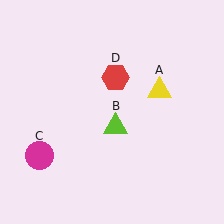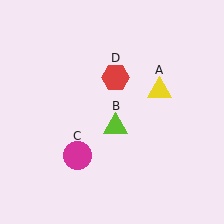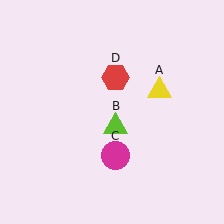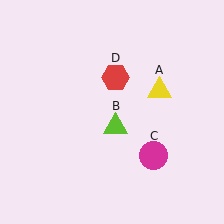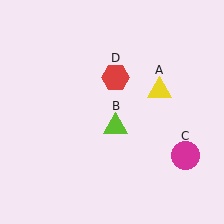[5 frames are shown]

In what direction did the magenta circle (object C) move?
The magenta circle (object C) moved right.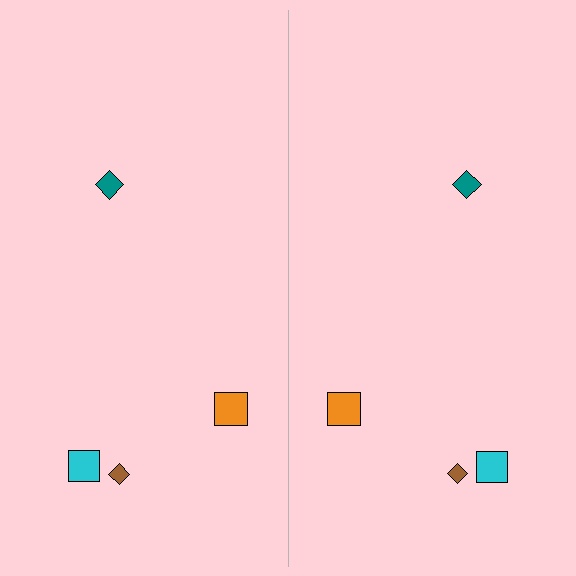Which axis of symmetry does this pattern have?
The pattern has a vertical axis of symmetry running through the center of the image.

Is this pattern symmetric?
Yes, this pattern has bilateral (reflection) symmetry.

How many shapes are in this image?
There are 8 shapes in this image.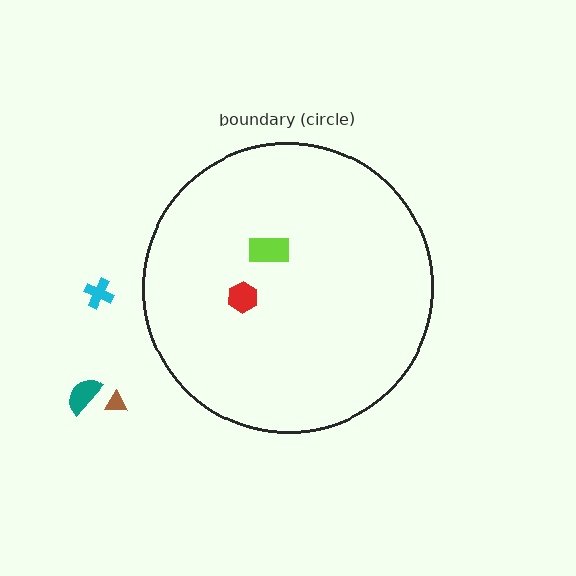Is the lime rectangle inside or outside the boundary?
Inside.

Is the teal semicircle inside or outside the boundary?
Outside.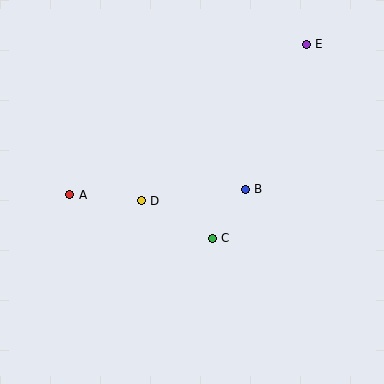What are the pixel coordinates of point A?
Point A is at (70, 195).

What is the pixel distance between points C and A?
The distance between C and A is 149 pixels.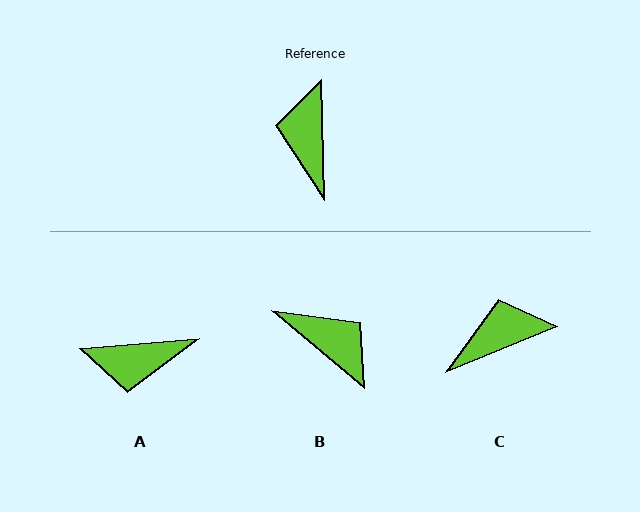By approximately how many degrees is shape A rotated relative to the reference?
Approximately 93 degrees counter-clockwise.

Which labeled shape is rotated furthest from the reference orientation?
B, about 132 degrees away.